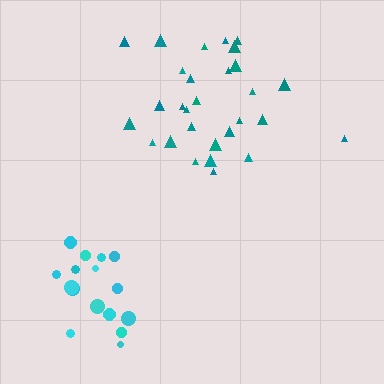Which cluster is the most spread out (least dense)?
Teal.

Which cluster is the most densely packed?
Cyan.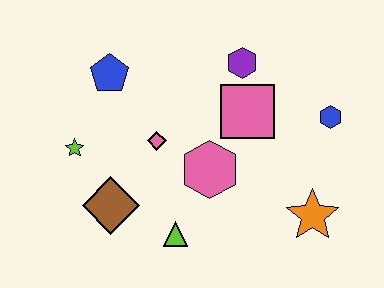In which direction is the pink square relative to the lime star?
The pink square is to the right of the lime star.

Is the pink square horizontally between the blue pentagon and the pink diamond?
No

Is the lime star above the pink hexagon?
Yes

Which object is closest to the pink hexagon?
The pink diamond is closest to the pink hexagon.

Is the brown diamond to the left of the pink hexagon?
Yes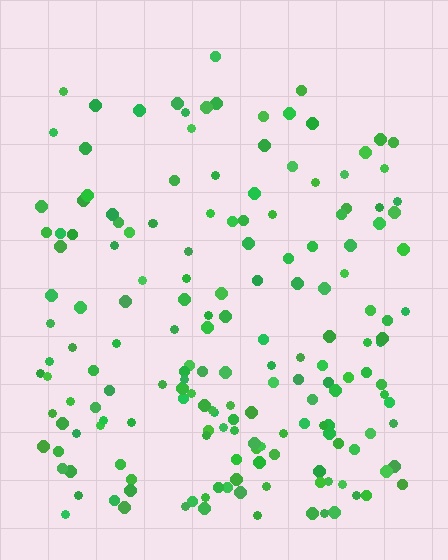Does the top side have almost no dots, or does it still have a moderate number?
Still a moderate number, just noticeably fewer than the bottom.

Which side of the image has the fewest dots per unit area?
The top.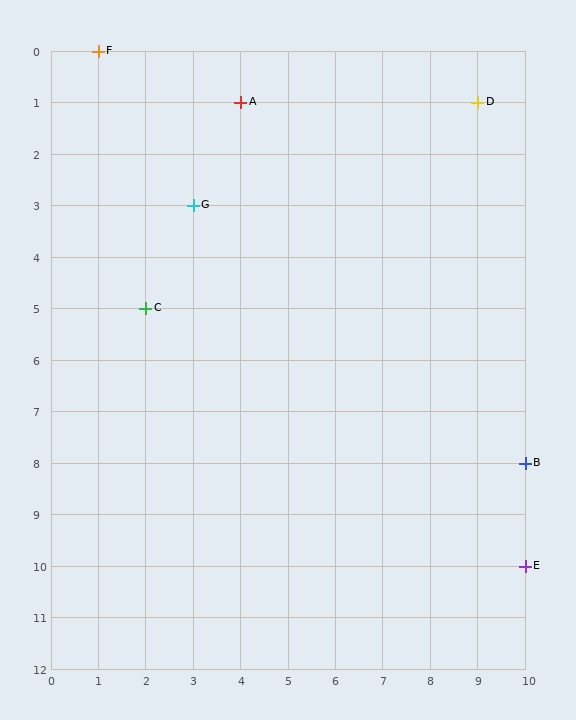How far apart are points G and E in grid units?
Points G and E are 7 columns and 7 rows apart (about 9.9 grid units diagonally).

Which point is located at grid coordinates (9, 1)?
Point D is at (9, 1).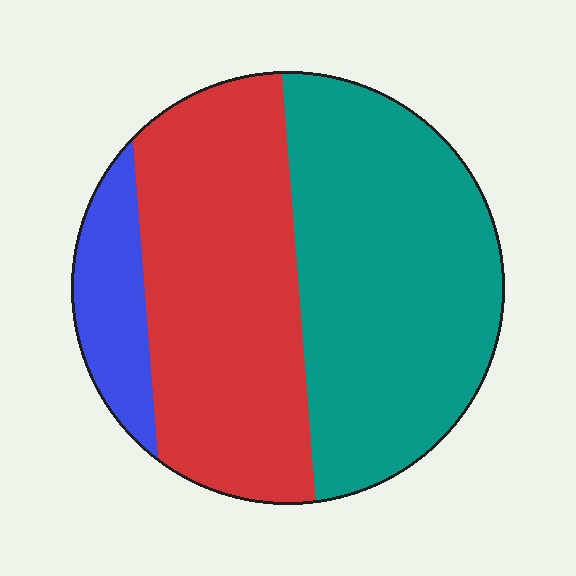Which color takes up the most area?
Teal, at roughly 45%.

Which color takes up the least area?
Blue, at roughly 10%.